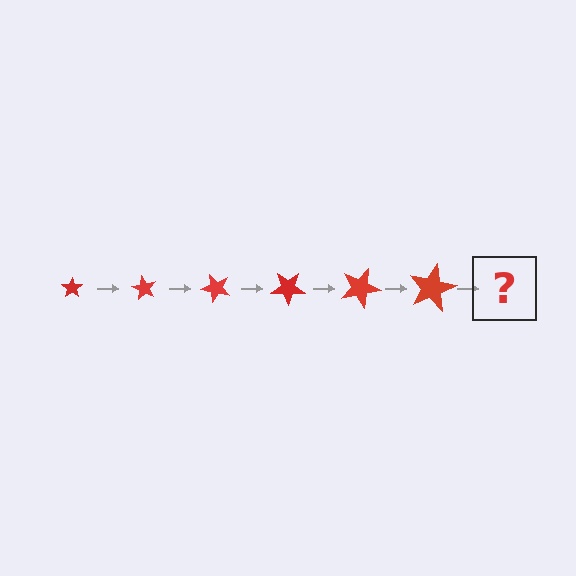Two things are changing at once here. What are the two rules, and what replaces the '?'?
The two rules are that the star grows larger each step and it rotates 60 degrees each step. The '?' should be a star, larger than the previous one and rotated 360 degrees from the start.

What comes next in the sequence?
The next element should be a star, larger than the previous one and rotated 360 degrees from the start.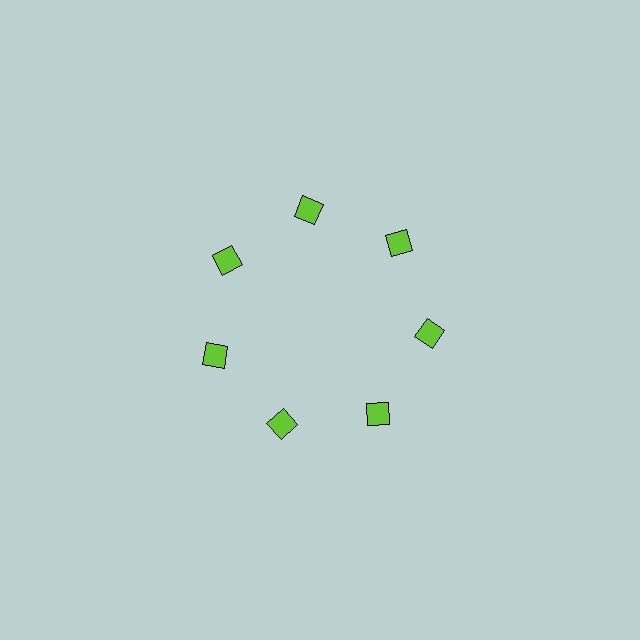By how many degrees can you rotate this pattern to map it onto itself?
The pattern maps onto itself every 51 degrees of rotation.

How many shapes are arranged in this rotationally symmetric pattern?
There are 7 shapes, arranged in 7 groups of 1.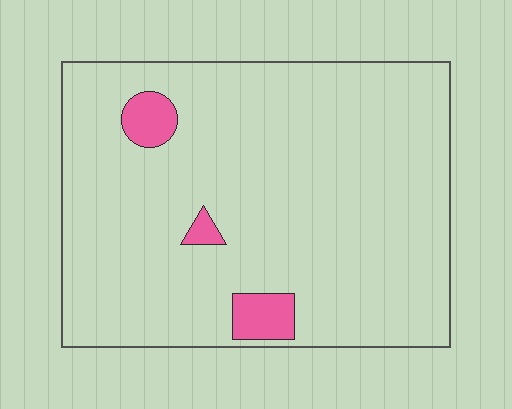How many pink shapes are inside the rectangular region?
3.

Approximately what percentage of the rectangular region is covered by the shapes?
Approximately 5%.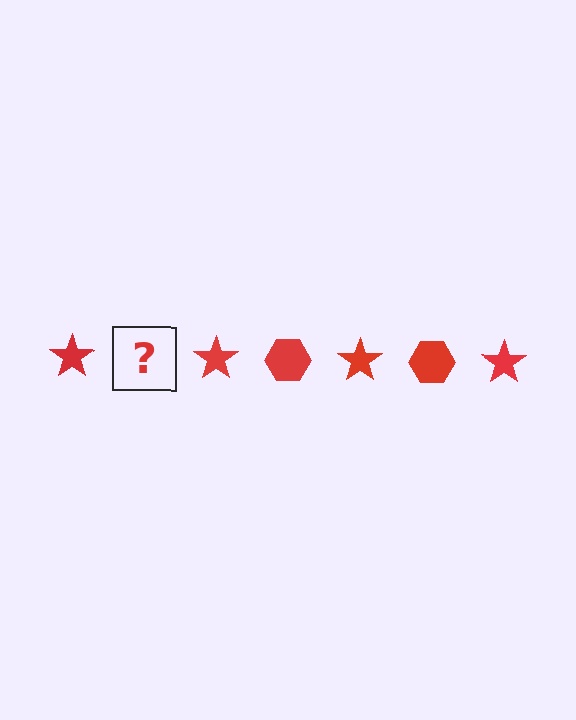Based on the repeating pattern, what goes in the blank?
The blank should be a red hexagon.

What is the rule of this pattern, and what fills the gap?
The rule is that the pattern cycles through star, hexagon shapes in red. The gap should be filled with a red hexagon.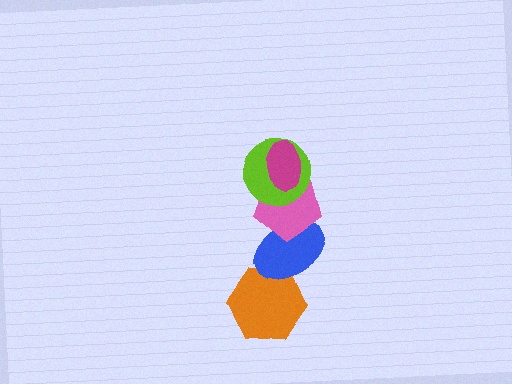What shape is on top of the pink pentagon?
The lime circle is on top of the pink pentagon.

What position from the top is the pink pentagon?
The pink pentagon is 3rd from the top.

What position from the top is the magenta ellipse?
The magenta ellipse is 1st from the top.